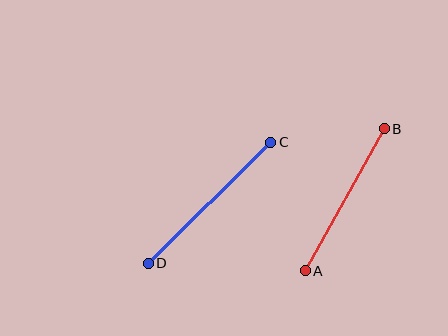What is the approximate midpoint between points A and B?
The midpoint is at approximately (345, 200) pixels.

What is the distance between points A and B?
The distance is approximately 163 pixels.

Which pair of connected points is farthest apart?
Points C and D are farthest apart.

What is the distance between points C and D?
The distance is approximately 172 pixels.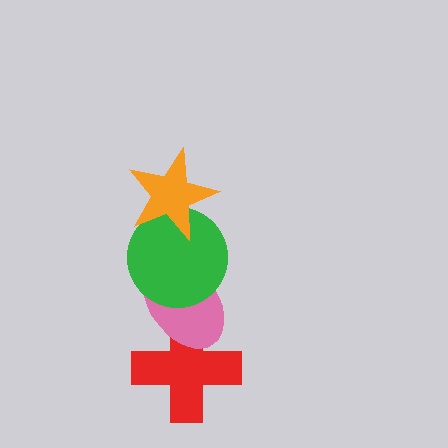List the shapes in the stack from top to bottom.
From top to bottom: the orange star, the green circle, the pink ellipse, the red cross.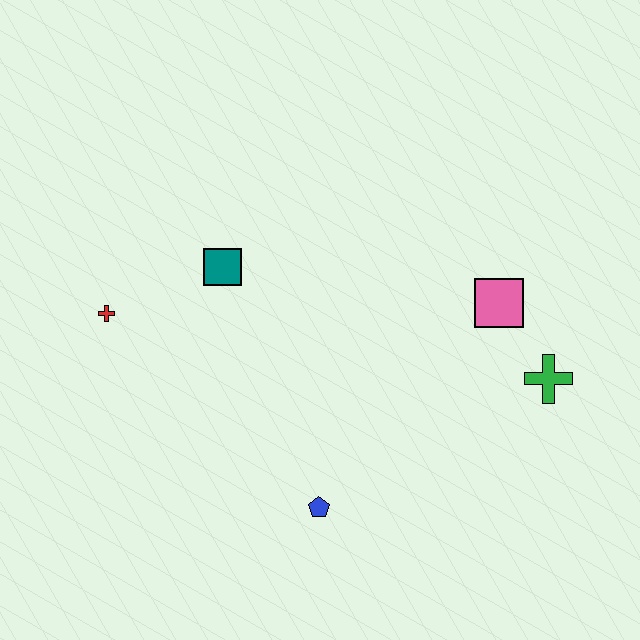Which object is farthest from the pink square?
The red cross is farthest from the pink square.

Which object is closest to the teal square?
The red cross is closest to the teal square.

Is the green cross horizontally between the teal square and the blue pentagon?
No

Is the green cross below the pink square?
Yes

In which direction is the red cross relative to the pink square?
The red cross is to the left of the pink square.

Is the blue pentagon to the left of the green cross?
Yes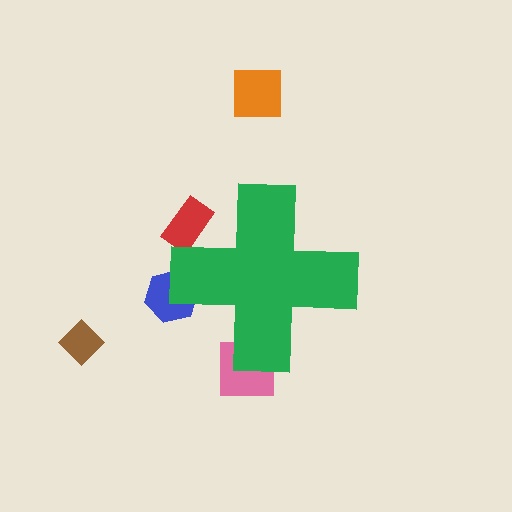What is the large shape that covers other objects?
A green cross.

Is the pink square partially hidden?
Yes, the pink square is partially hidden behind the green cross.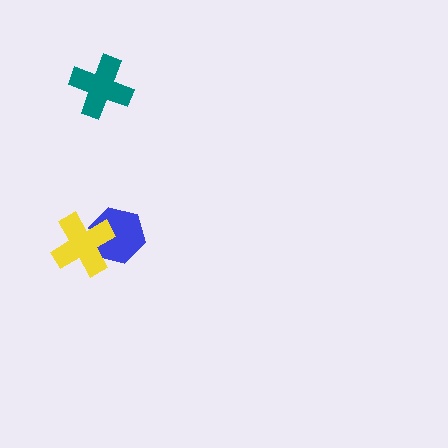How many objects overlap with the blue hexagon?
1 object overlaps with the blue hexagon.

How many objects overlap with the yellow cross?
1 object overlaps with the yellow cross.